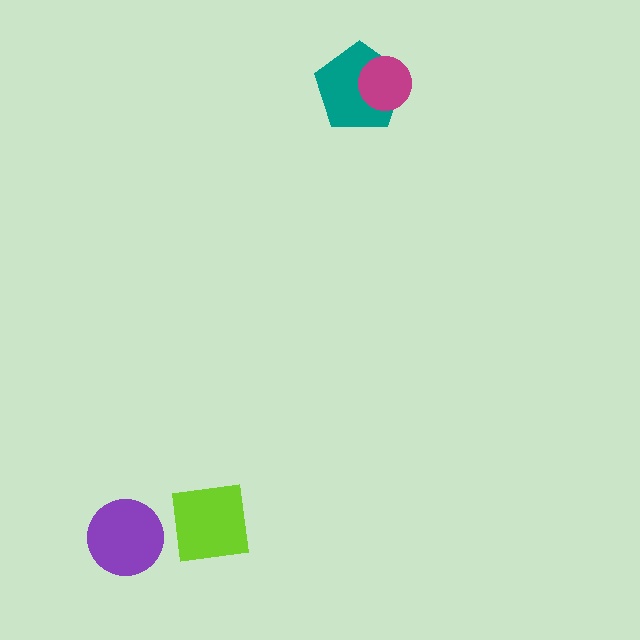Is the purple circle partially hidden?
No, no other shape covers it.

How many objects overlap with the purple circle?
0 objects overlap with the purple circle.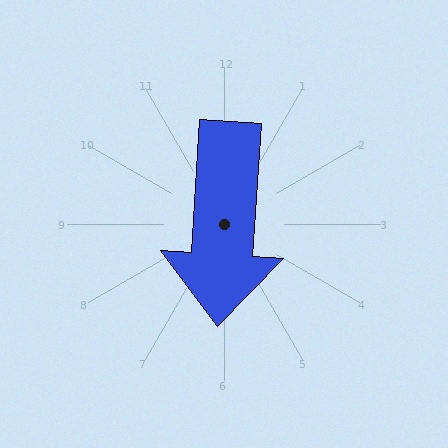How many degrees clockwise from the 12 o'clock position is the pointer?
Approximately 184 degrees.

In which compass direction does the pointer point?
South.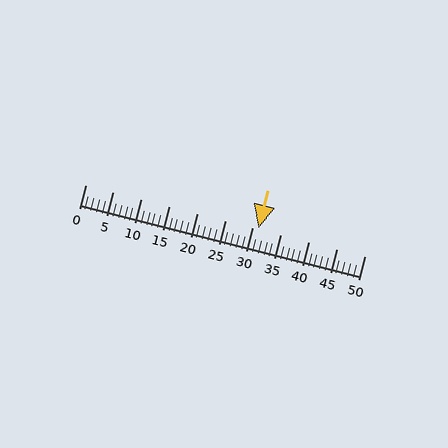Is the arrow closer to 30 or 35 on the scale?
The arrow is closer to 30.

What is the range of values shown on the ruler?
The ruler shows values from 0 to 50.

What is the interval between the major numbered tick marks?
The major tick marks are spaced 5 units apart.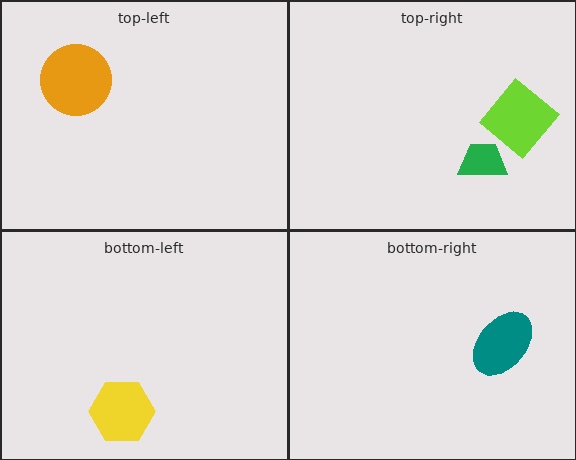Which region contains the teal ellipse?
The bottom-right region.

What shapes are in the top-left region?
The orange circle.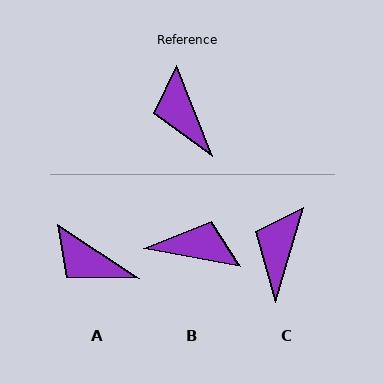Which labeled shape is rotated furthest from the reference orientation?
B, about 122 degrees away.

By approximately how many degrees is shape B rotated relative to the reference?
Approximately 122 degrees clockwise.